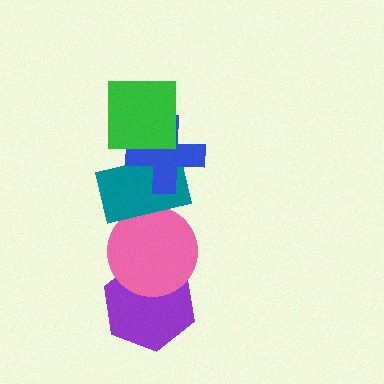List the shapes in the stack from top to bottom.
From top to bottom: the green square, the blue cross, the teal rectangle, the pink circle, the purple hexagon.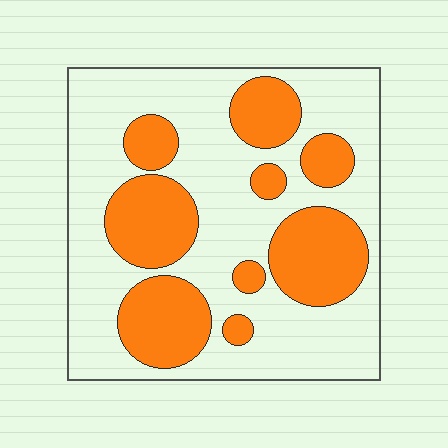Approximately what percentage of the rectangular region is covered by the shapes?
Approximately 35%.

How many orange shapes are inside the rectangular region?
9.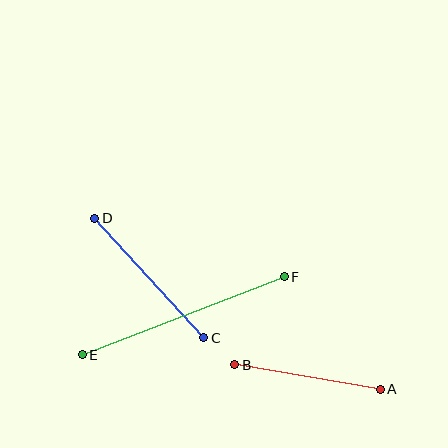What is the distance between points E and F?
The distance is approximately 217 pixels.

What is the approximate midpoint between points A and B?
The midpoint is at approximately (308, 377) pixels.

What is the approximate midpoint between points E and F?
The midpoint is at approximately (183, 316) pixels.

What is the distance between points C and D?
The distance is approximately 162 pixels.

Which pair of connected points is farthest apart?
Points E and F are farthest apart.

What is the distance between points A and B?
The distance is approximately 147 pixels.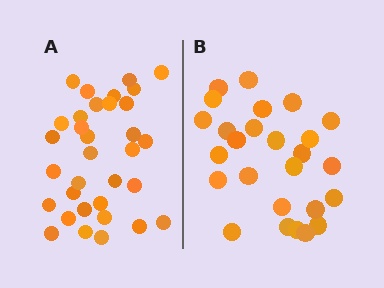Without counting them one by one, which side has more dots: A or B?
Region A (the left region) has more dots.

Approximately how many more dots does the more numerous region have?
Region A has roughly 8 or so more dots than region B.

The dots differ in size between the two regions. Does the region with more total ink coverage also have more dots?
No. Region B has more total ink coverage because its dots are larger, but region A actually contains more individual dots. Total area can be misleading — the number of items is what matters here.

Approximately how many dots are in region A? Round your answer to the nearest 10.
About 30 dots. (The exact count is 33, which rounds to 30.)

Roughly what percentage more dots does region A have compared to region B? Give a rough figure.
About 25% more.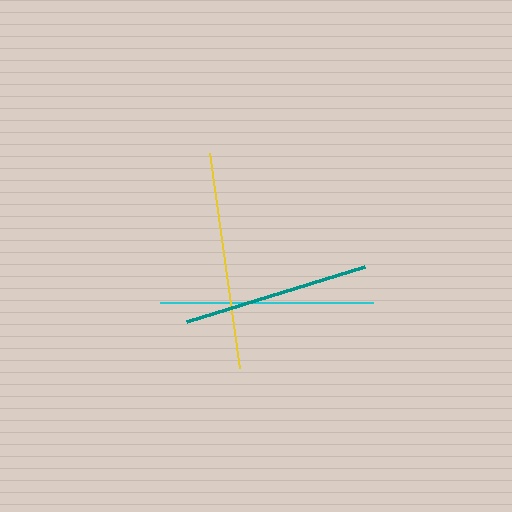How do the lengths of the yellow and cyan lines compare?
The yellow and cyan lines are approximately the same length.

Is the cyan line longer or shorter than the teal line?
The cyan line is longer than the teal line.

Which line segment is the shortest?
The teal line is the shortest at approximately 185 pixels.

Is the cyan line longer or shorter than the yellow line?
The yellow line is longer than the cyan line.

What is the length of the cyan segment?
The cyan segment is approximately 212 pixels long.